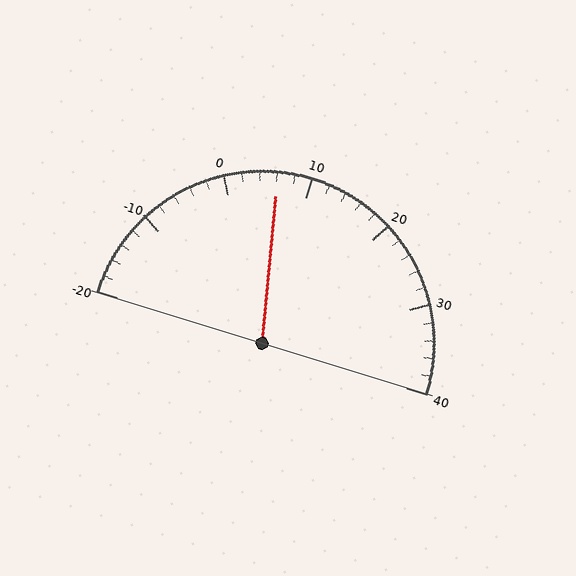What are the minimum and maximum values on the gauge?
The gauge ranges from -20 to 40.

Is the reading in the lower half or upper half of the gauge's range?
The reading is in the lower half of the range (-20 to 40).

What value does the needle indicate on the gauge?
The needle indicates approximately 6.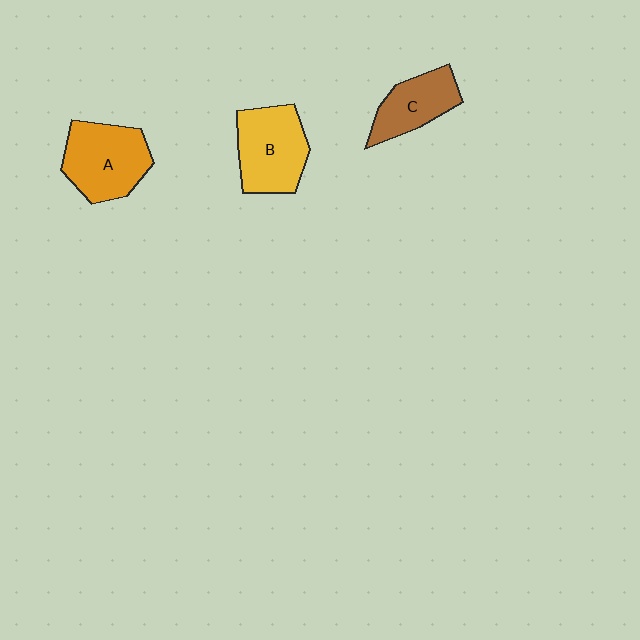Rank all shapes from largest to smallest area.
From largest to smallest: A (orange), B (yellow), C (brown).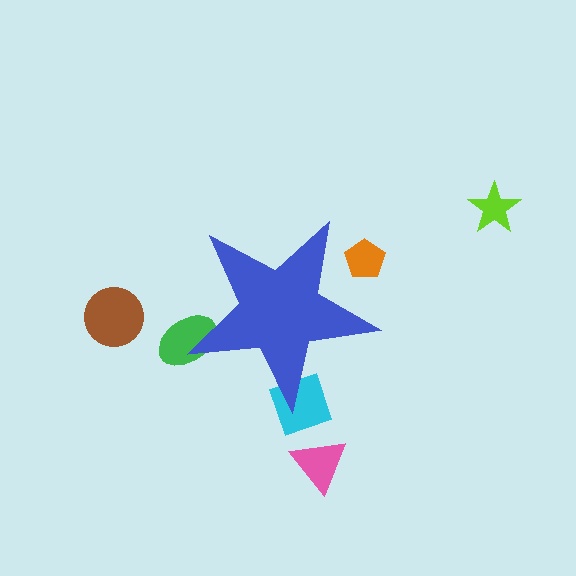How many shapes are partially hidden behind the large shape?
3 shapes are partially hidden.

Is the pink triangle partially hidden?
No, the pink triangle is fully visible.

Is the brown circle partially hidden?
No, the brown circle is fully visible.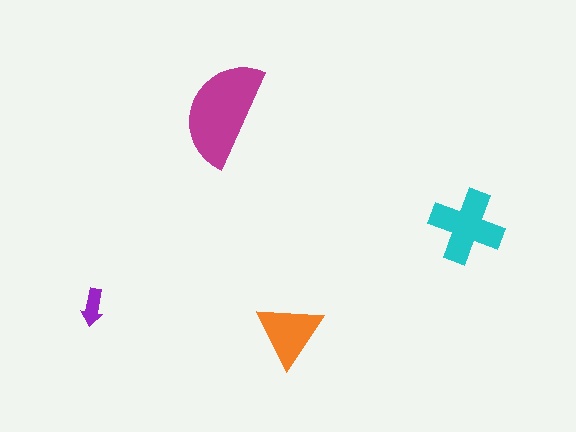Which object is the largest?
The magenta semicircle.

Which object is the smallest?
The purple arrow.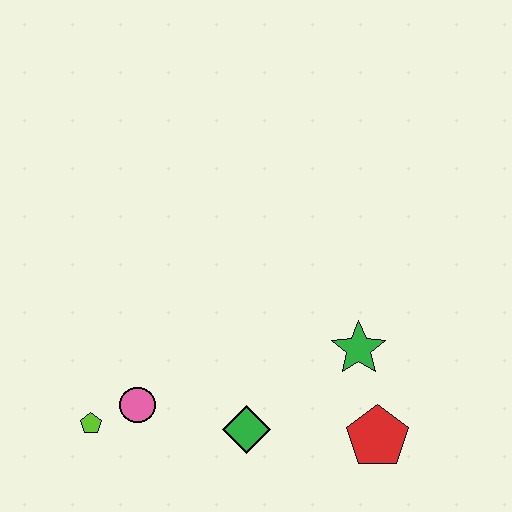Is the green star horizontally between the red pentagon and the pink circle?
Yes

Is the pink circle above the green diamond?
Yes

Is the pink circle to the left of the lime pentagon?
No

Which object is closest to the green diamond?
The pink circle is closest to the green diamond.